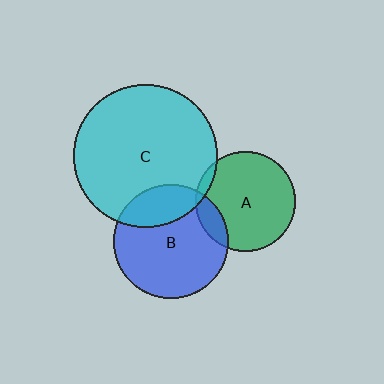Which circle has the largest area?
Circle C (cyan).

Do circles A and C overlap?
Yes.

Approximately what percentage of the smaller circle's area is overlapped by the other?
Approximately 5%.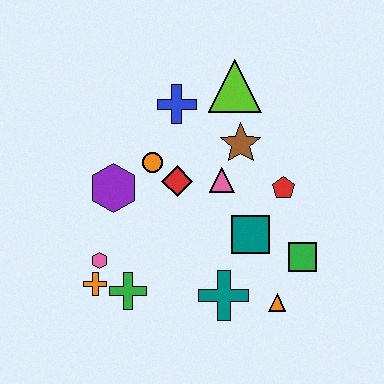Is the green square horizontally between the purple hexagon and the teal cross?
No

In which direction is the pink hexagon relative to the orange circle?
The pink hexagon is below the orange circle.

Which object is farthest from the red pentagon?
The orange cross is farthest from the red pentagon.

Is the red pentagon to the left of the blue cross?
No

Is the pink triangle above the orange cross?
Yes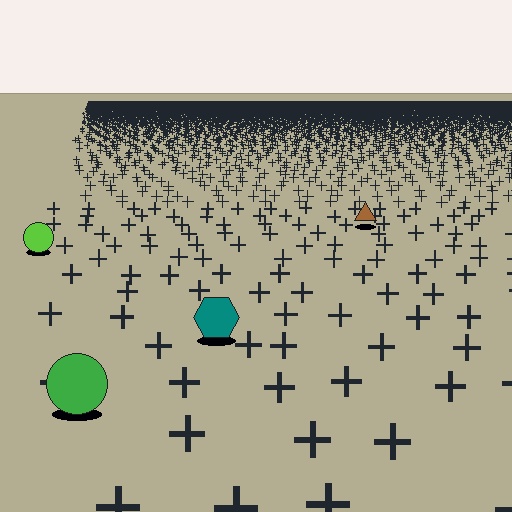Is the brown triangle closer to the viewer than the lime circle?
No. The lime circle is closer — you can tell from the texture gradient: the ground texture is coarser near it.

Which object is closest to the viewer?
The green circle is closest. The texture marks near it are larger and more spread out.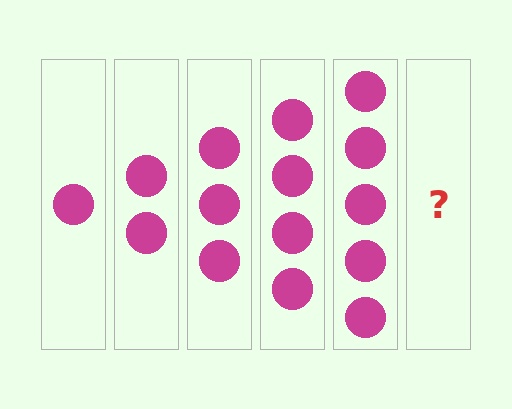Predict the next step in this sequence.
The next step is 6 circles.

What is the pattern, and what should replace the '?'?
The pattern is that each step adds one more circle. The '?' should be 6 circles.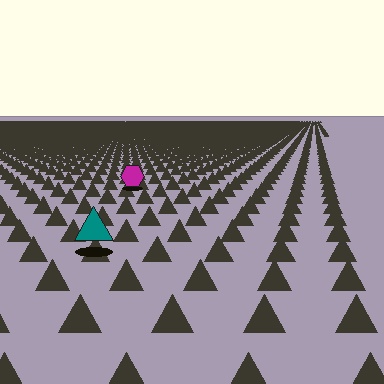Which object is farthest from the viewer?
The magenta hexagon is farthest from the viewer. It appears smaller and the ground texture around it is denser.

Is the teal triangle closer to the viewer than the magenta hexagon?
Yes. The teal triangle is closer — you can tell from the texture gradient: the ground texture is coarser near it.